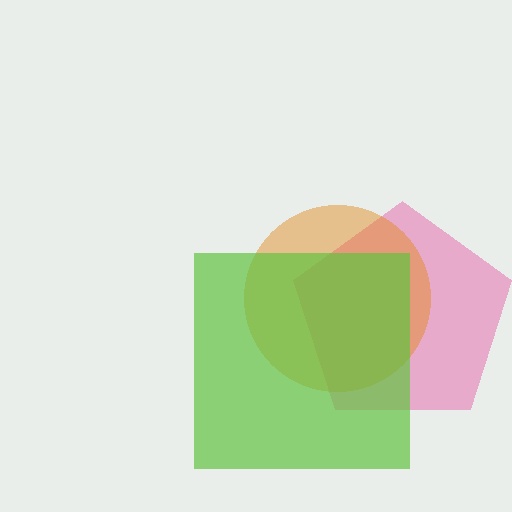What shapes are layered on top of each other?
The layered shapes are: a pink pentagon, an orange circle, a lime square.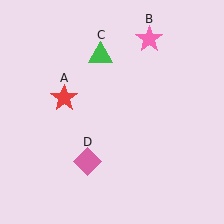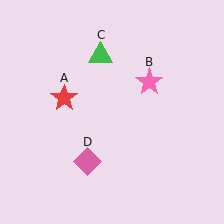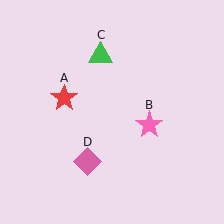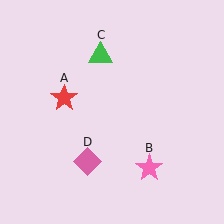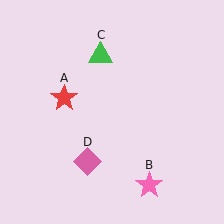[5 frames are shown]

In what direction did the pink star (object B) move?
The pink star (object B) moved down.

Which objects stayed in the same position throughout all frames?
Red star (object A) and green triangle (object C) and pink diamond (object D) remained stationary.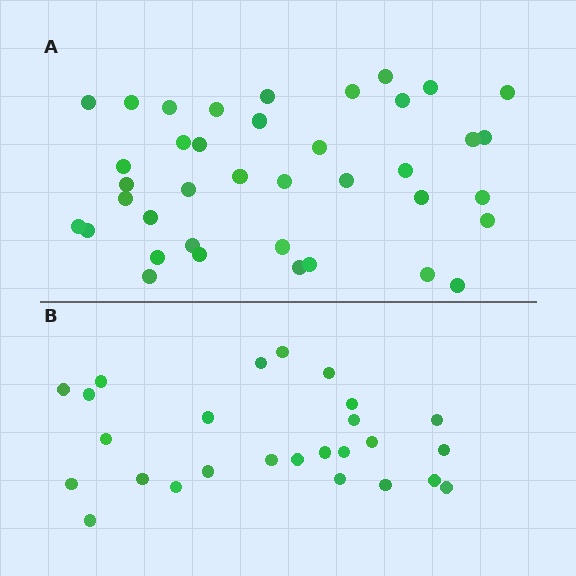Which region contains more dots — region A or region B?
Region A (the top region) has more dots.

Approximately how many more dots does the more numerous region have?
Region A has approximately 15 more dots than region B.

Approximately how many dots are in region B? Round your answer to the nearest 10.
About 30 dots. (The exact count is 26, which rounds to 30.)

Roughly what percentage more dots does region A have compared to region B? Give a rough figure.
About 50% more.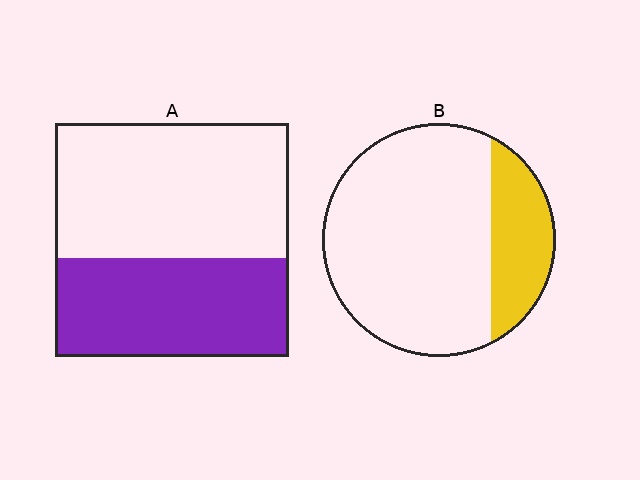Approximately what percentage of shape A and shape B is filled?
A is approximately 40% and B is approximately 25%.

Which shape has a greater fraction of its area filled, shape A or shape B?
Shape A.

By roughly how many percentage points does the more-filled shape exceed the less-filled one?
By roughly 20 percentage points (A over B).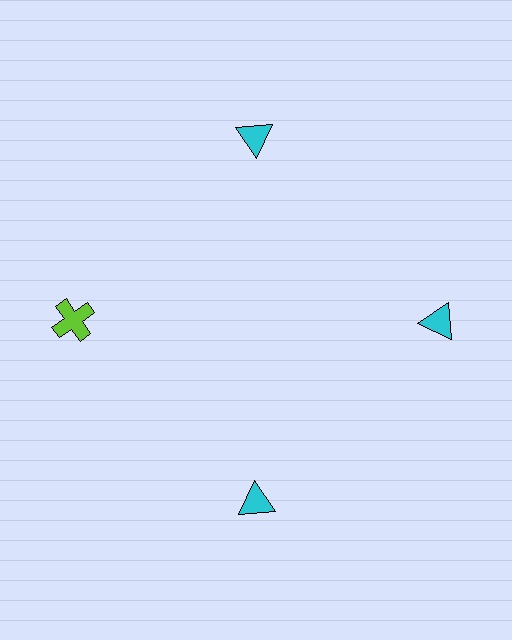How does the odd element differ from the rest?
It differs in both color (lime instead of cyan) and shape (cross instead of triangle).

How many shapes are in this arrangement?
There are 4 shapes arranged in a ring pattern.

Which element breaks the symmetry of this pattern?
The lime cross at roughly the 9 o'clock position breaks the symmetry. All other shapes are cyan triangles.